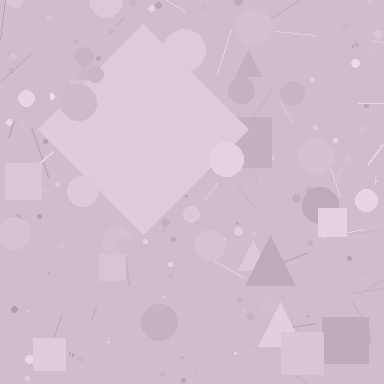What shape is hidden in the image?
A diamond is hidden in the image.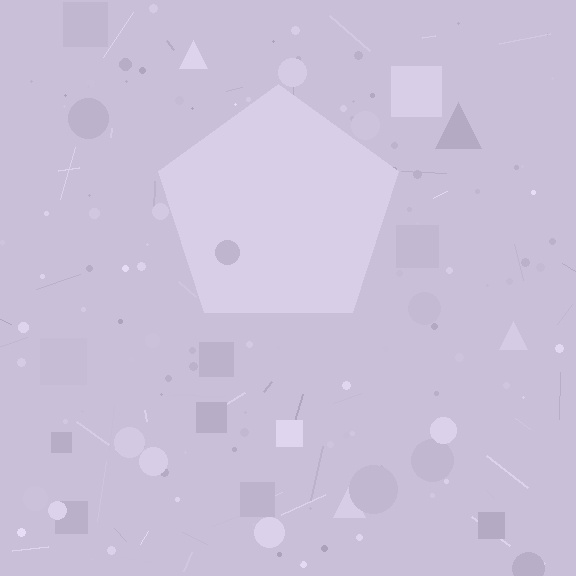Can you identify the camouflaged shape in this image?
The camouflaged shape is a pentagon.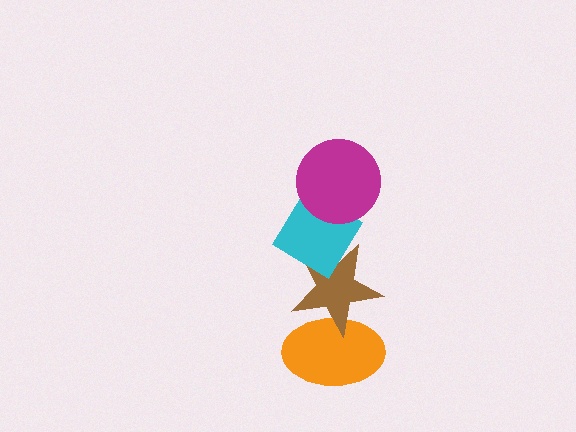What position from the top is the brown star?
The brown star is 3rd from the top.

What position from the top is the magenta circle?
The magenta circle is 1st from the top.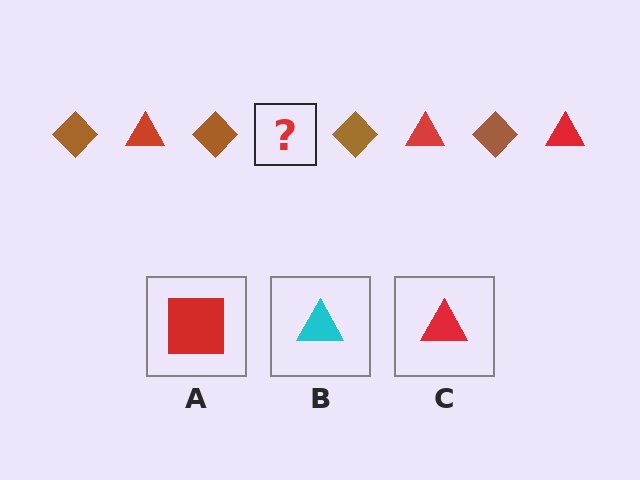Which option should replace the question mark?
Option C.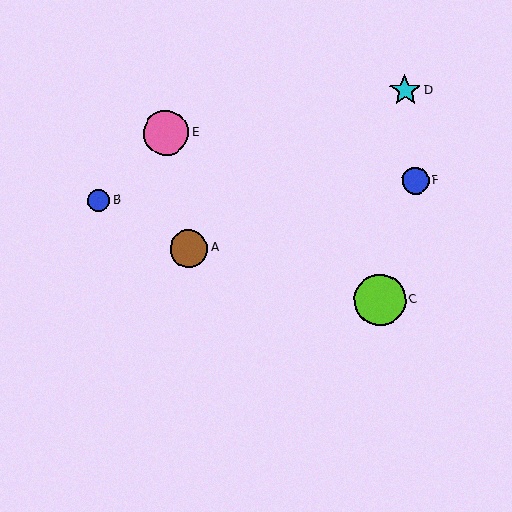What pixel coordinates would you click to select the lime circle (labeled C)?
Click at (380, 300) to select the lime circle C.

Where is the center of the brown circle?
The center of the brown circle is at (189, 248).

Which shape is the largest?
The lime circle (labeled C) is the largest.